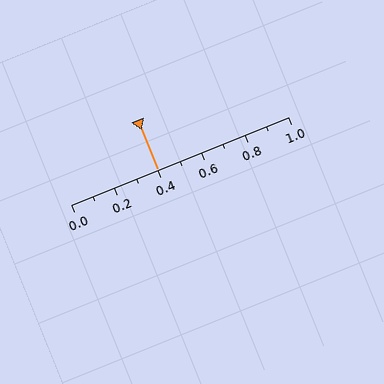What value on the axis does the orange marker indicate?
The marker indicates approximately 0.4.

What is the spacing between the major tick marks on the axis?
The major ticks are spaced 0.2 apart.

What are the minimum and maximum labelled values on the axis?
The axis runs from 0.0 to 1.0.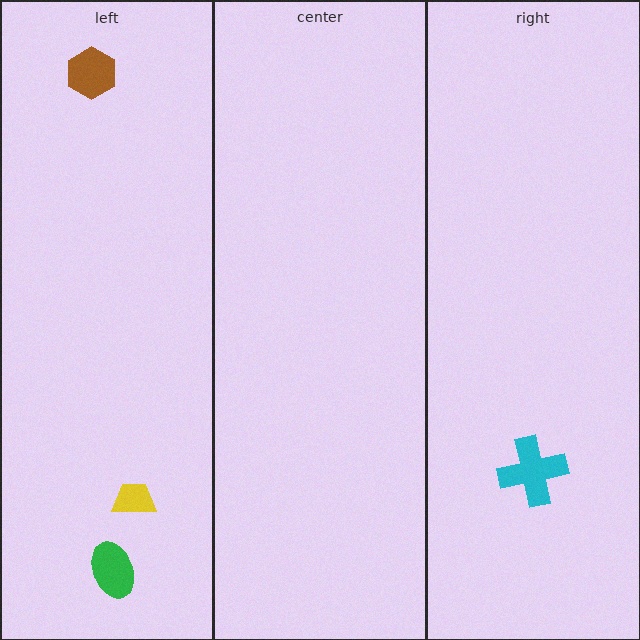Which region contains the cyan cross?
The right region.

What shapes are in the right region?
The cyan cross.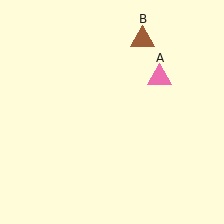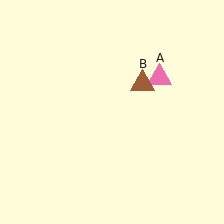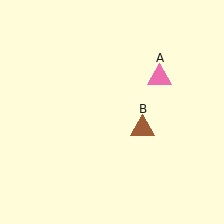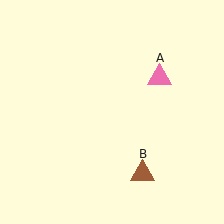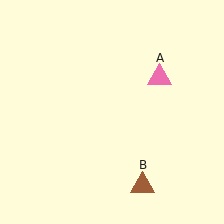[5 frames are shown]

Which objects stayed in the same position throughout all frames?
Pink triangle (object A) remained stationary.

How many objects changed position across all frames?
1 object changed position: brown triangle (object B).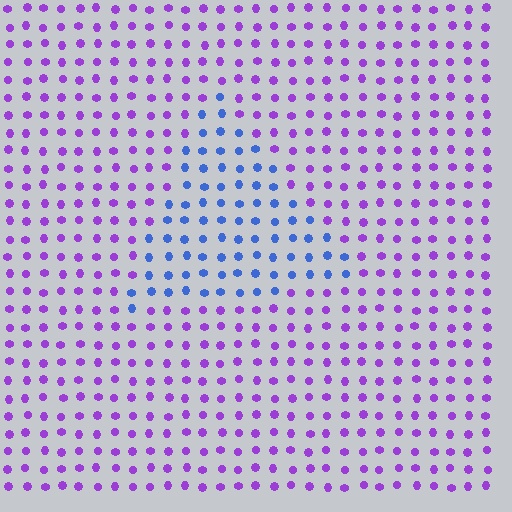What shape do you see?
I see a triangle.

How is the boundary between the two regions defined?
The boundary is defined purely by a slight shift in hue (about 55 degrees). Spacing, size, and orientation are identical on both sides.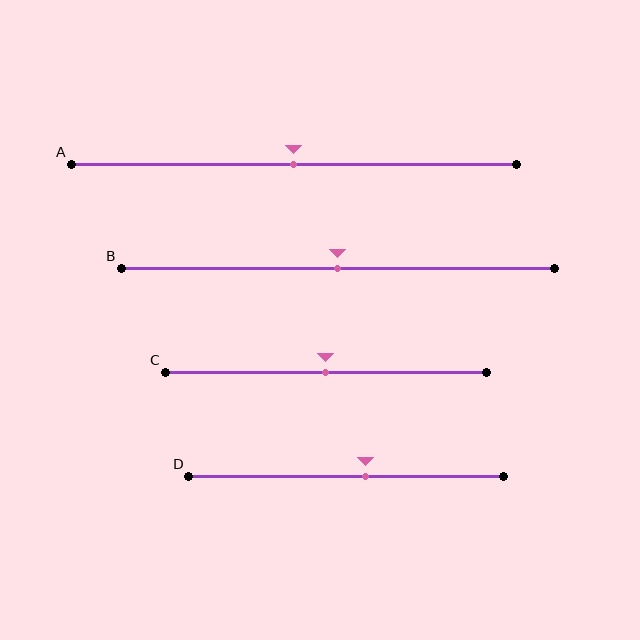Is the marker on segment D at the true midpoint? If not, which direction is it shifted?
No, the marker on segment D is shifted to the right by about 6% of the segment length.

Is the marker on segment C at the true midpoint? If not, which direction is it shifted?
Yes, the marker on segment C is at the true midpoint.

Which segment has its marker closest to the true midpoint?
Segment A has its marker closest to the true midpoint.